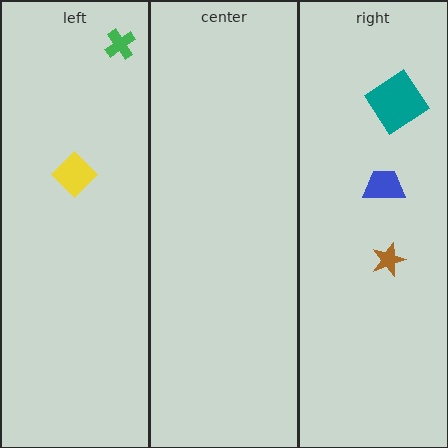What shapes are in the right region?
The teal diamond, the blue trapezoid, the brown star.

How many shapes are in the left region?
2.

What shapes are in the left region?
The green cross, the yellow diamond.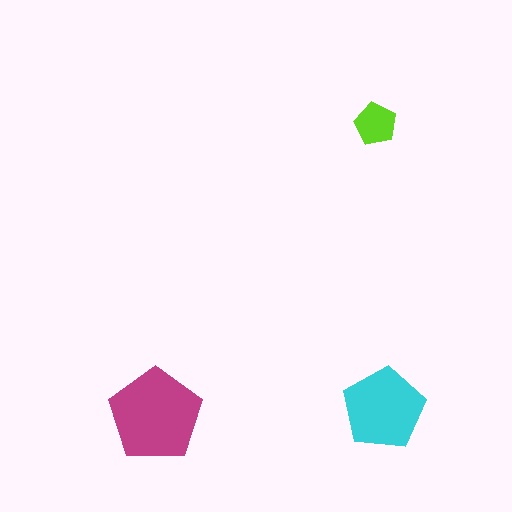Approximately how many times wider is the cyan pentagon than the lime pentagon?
About 2 times wider.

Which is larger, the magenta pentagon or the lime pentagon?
The magenta one.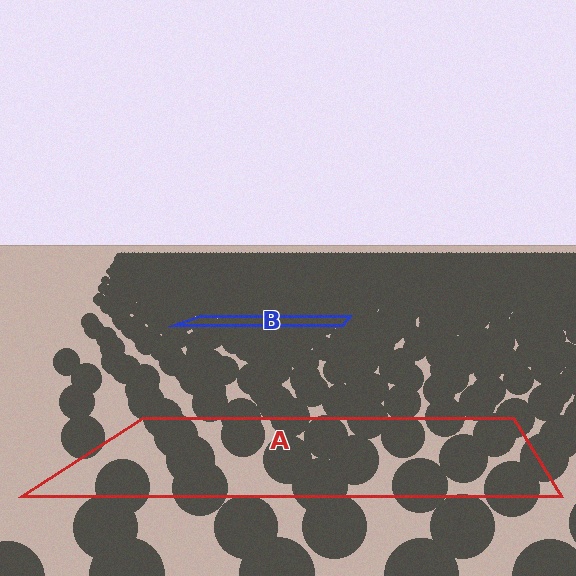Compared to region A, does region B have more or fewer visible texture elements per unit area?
Region B has more texture elements per unit area — they are packed more densely because it is farther away.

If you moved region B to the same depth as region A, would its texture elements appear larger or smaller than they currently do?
They would appear larger. At a closer depth, the same texture elements are projected at a bigger on-screen size.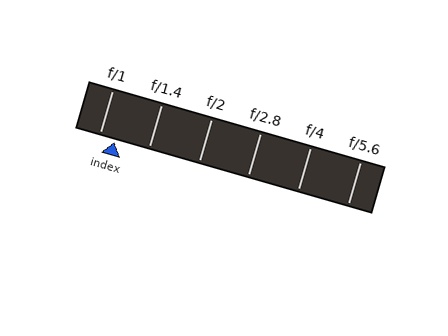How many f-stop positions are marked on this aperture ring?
There are 6 f-stop positions marked.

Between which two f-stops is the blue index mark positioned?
The index mark is between f/1 and f/1.4.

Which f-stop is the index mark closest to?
The index mark is closest to f/1.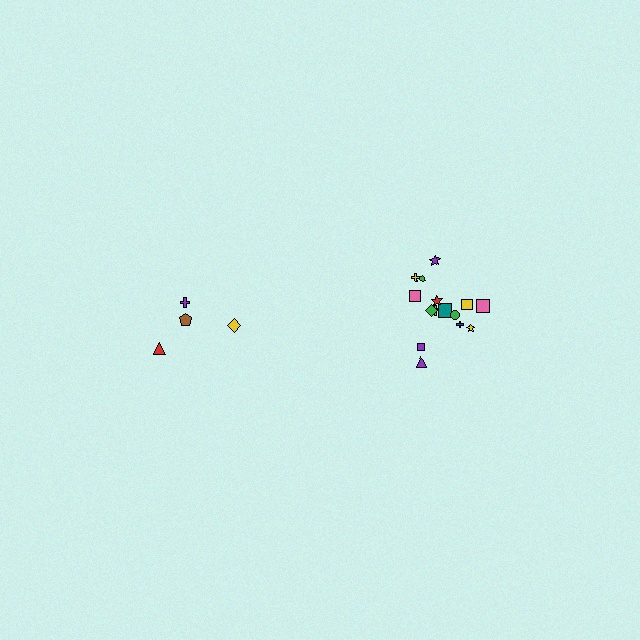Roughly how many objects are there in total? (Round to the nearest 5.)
Roughly 20 objects in total.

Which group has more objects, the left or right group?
The right group.